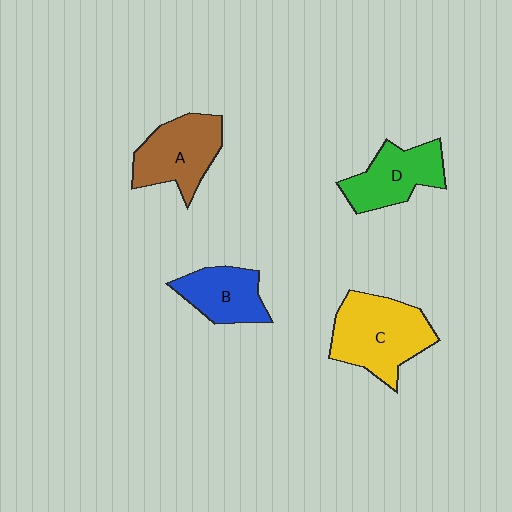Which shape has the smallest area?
Shape B (blue).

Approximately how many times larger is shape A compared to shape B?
Approximately 1.3 times.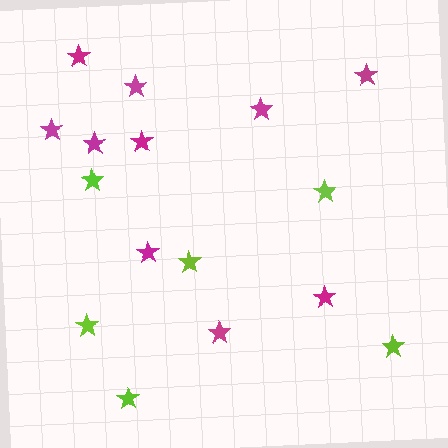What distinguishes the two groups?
There are 2 groups: one group of lime stars (6) and one group of magenta stars (10).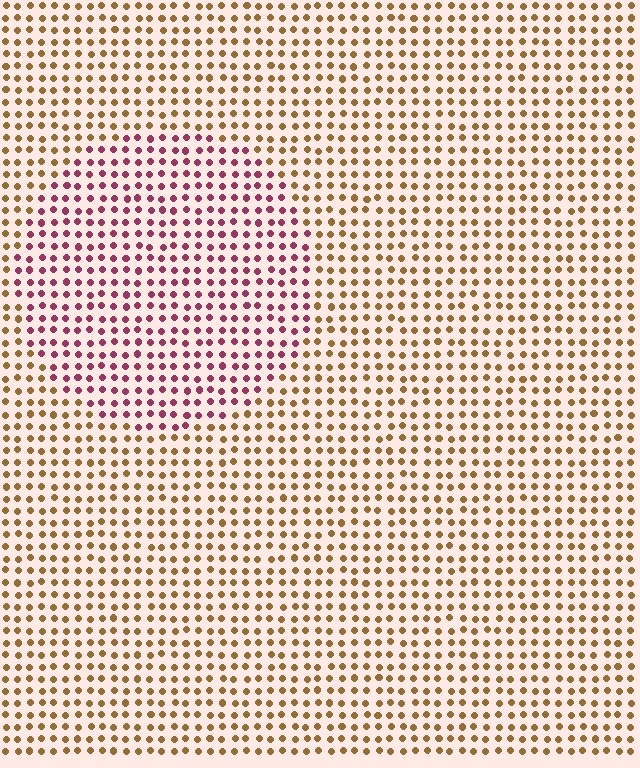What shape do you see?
I see a circle.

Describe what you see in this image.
The image is filled with small brown elements in a uniform arrangement. A circle-shaped region is visible where the elements are tinted to a slightly different hue, forming a subtle color boundary.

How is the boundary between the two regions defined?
The boundary is defined purely by a slight shift in hue (about 63 degrees). Spacing, size, and orientation are identical on both sides.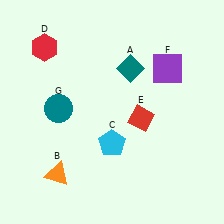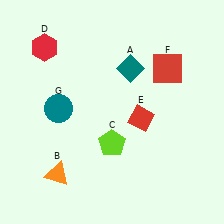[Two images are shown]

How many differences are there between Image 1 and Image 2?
There are 2 differences between the two images.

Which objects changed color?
C changed from cyan to lime. F changed from purple to red.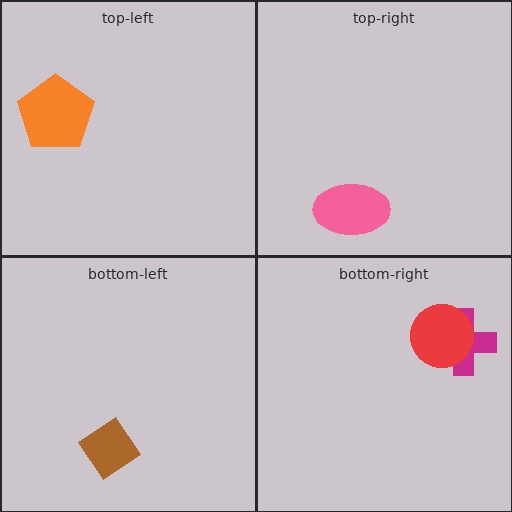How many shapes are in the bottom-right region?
2.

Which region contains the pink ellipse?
The top-right region.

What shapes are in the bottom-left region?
The brown diamond.